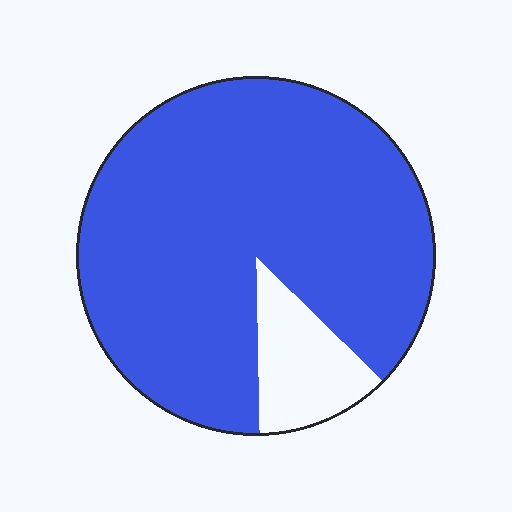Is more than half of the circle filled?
Yes.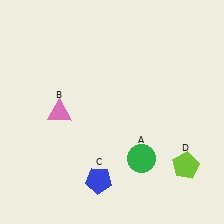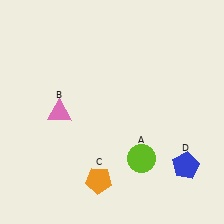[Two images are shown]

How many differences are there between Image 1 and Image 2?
There are 3 differences between the two images.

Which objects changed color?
A changed from green to lime. C changed from blue to orange. D changed from lime to blue.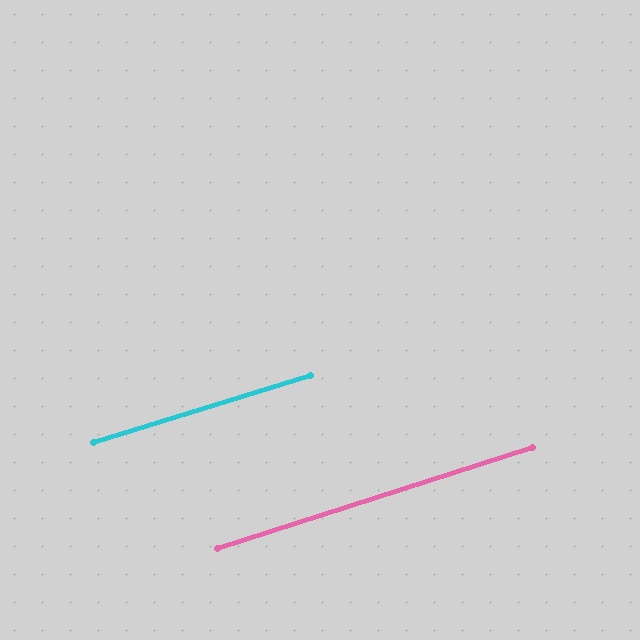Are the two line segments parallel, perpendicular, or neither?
Parallel — their directions differ by only 0.6°.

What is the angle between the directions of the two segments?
Approximately 1 degree.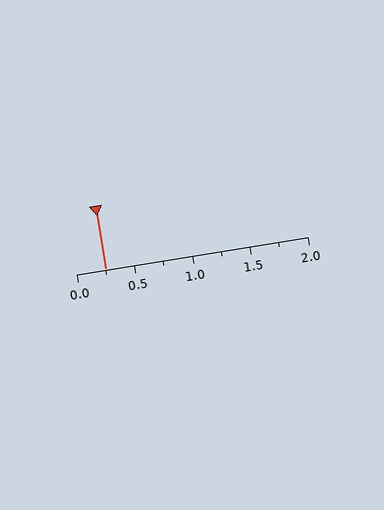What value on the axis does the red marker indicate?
The marker indicates approximately 0.25.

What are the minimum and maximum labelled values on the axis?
The axis runs from 0.0 to 2.0.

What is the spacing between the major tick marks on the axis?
The major ticks are spaced 0.5 apart.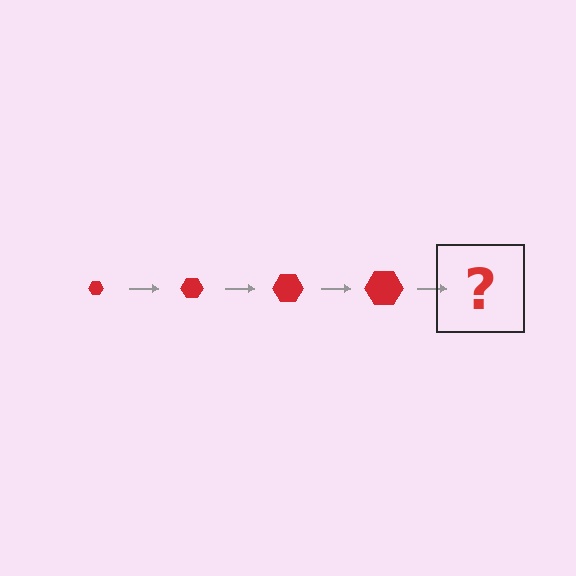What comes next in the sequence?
The next element should be a red hexagon, larger than the previous one.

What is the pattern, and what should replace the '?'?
The pattern is that the hexagon gets progressively larger each step. The '?' should be a red hexagon, larger than the previous one.